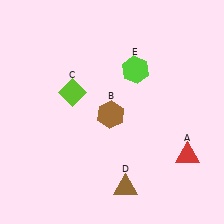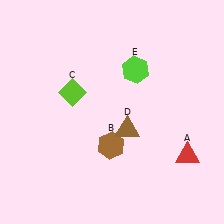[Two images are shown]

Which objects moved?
The objects that moved are: the brown hexagon (B), the brown triangle (D).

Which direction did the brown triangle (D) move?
The brown triangle (D) moved up.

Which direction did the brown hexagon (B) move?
The brown hexagon (B) moved down.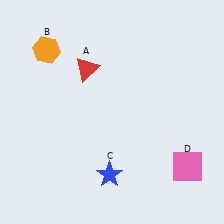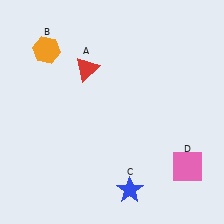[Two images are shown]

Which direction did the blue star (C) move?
The blue star (C) moved right.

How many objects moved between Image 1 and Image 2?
1 object moved between the two images.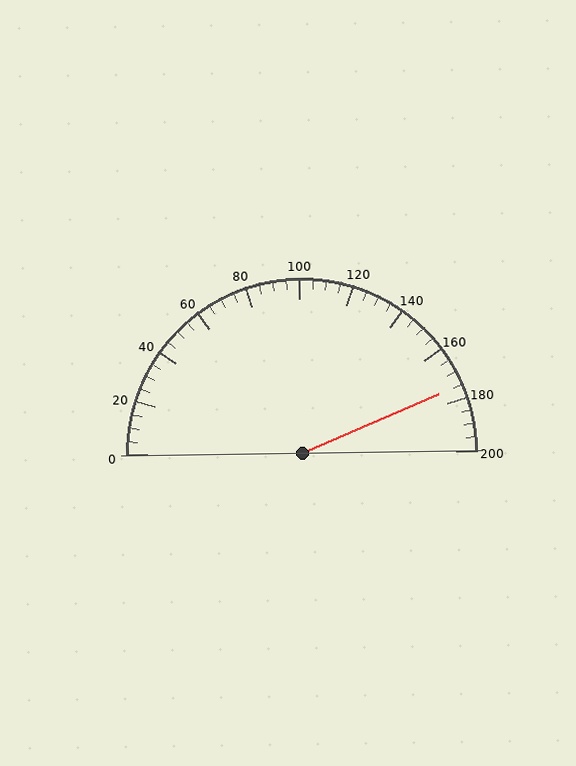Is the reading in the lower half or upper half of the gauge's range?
The reading is in the upper half of the range (0 to 200).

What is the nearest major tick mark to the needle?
The nearest major tick mark is 180.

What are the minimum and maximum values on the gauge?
The gauge ranges from 0 to 200.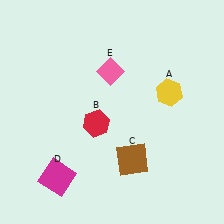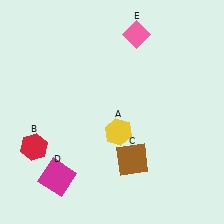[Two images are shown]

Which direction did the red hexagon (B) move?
The red hexagon (B) moved left.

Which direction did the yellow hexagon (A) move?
The yellow hexagon (A) moved left.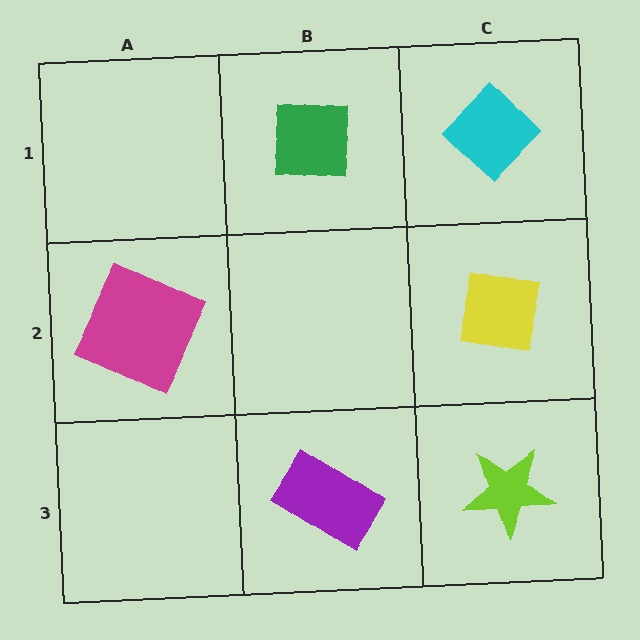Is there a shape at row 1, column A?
No, that cell is empty.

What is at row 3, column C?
A lime star.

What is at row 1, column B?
A green square.